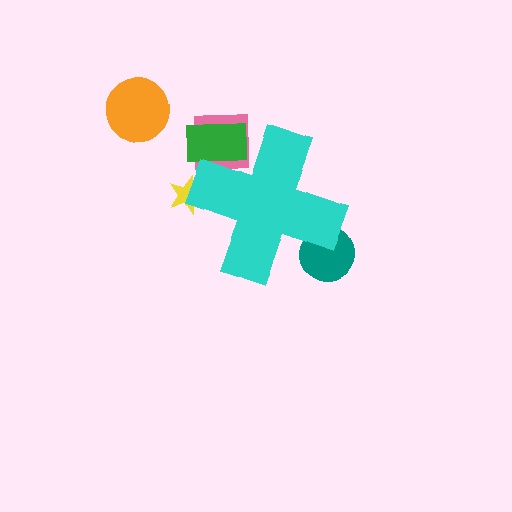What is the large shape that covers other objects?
A cyan cross.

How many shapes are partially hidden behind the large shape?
4 shapes are partially hidden.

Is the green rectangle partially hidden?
Yes, the green rectangle is partially hidden behind the cyan cross.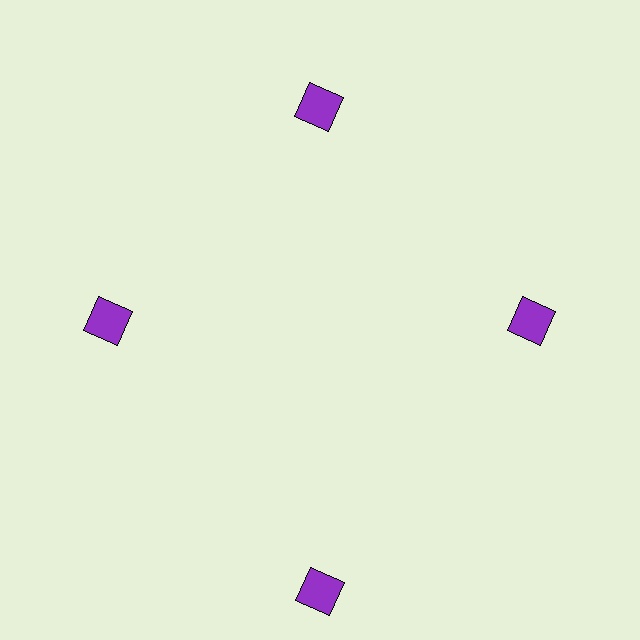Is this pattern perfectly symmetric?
No. The 4 purple squares are arranged in a ring, but one element near the 6 o'clock position is pushed outward from the center, breaking the 4-fold rotational symmetry.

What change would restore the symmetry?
The symmetry would be restored by moving it inward, back onto the ring so that all 4 squares sit at equal angles and equal distance from the center.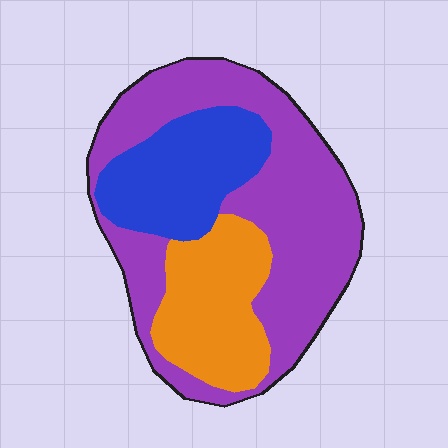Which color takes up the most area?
Purple, at roughly 55%.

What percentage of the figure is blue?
Blue covers around 25% of the figure.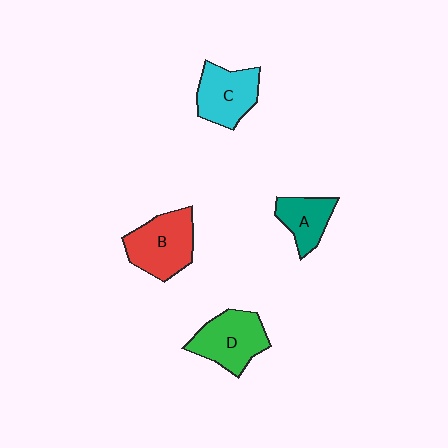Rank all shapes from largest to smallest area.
From largest to smallest: B (red), D (green), C (cyan), A (teal).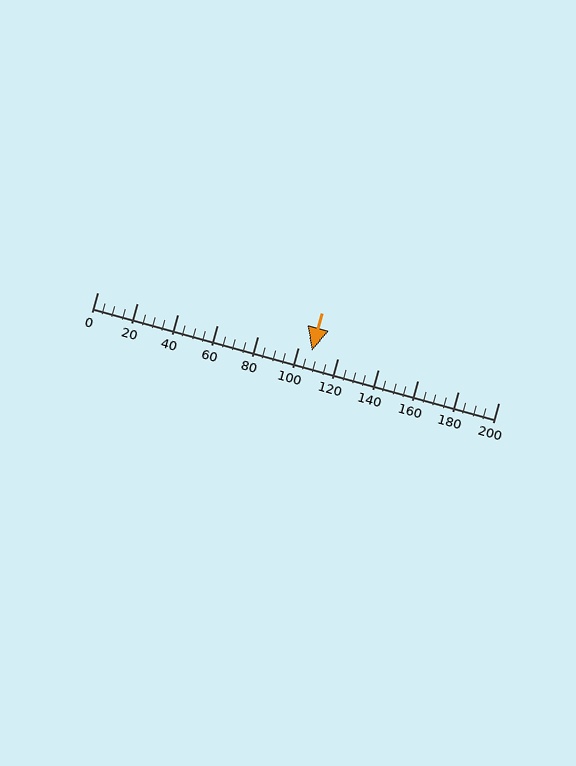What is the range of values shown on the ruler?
The ruler shows values from 0 to 200.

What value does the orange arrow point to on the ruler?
The orange arrow points to approximately 107.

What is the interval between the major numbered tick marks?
The major tick marks are spaced 20 units apart.